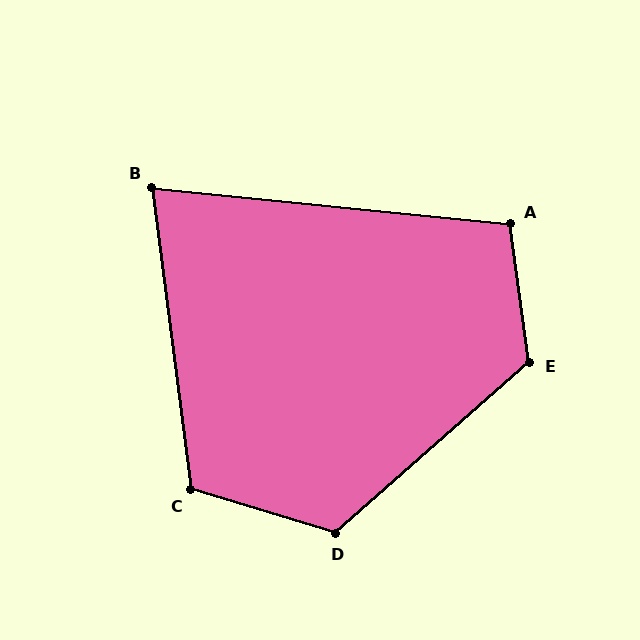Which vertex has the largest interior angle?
E, at approximately 124 degrees.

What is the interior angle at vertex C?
Approximately 114 degrees (obtuse).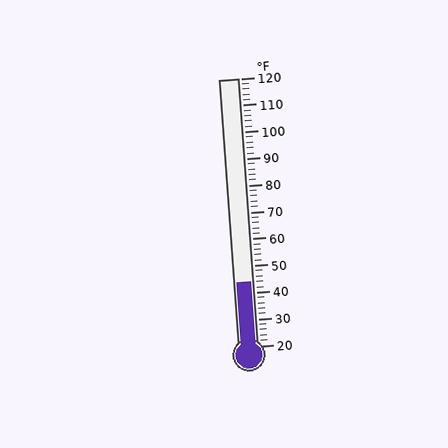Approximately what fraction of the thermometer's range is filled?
The thermometer is filled to approximately 25% of its range.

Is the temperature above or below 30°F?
The temperature is above 30°F.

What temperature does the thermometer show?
The thermometer shows approximately 44°F.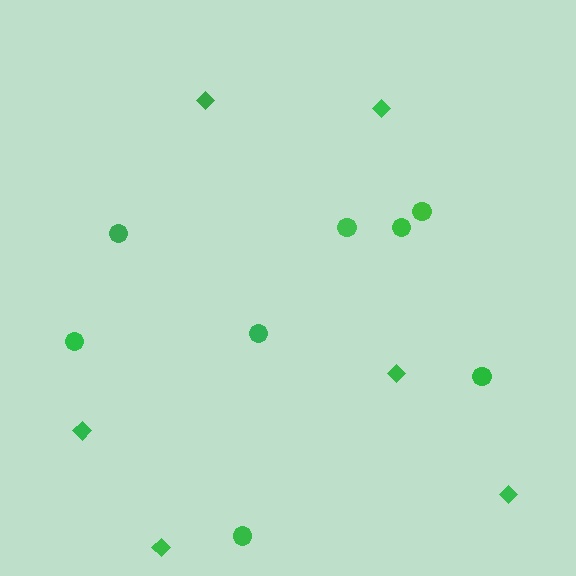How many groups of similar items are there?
There are 2 groups: one group of diamonds (6) and one group of circles (8).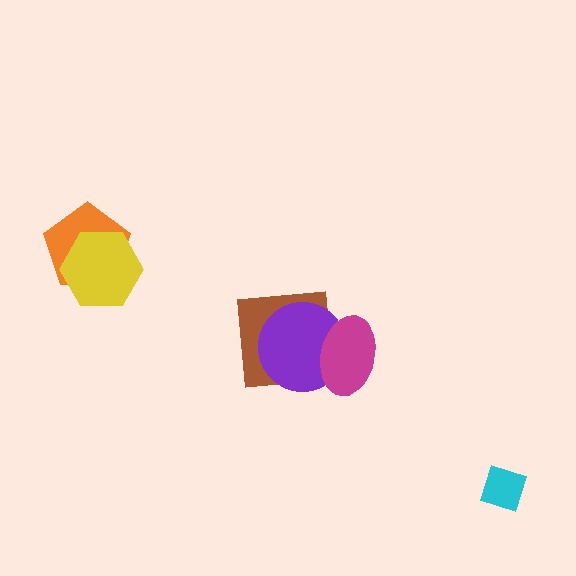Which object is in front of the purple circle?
The magenta ellipse is in front of the purple circle.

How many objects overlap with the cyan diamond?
0 objects overlap with the cyan diamond.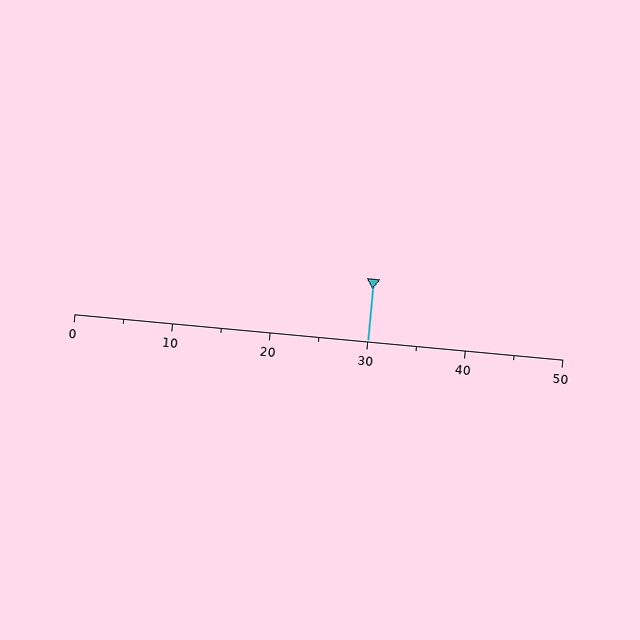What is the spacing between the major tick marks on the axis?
The major ticks are spaced 10 apart.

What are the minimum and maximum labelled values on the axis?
The axis runs from 0 to 50.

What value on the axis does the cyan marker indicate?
The marker indicates approximately 30.